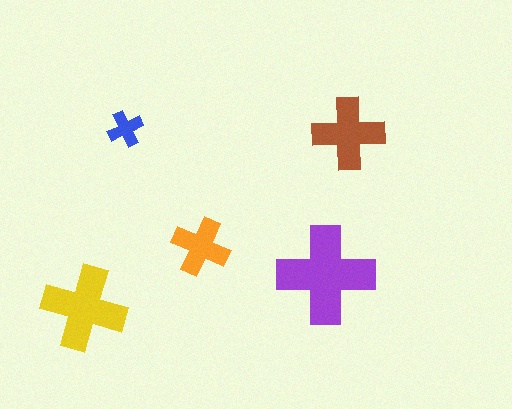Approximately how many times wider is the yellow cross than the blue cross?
About 2.5 times wider.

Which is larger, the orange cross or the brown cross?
The brown one.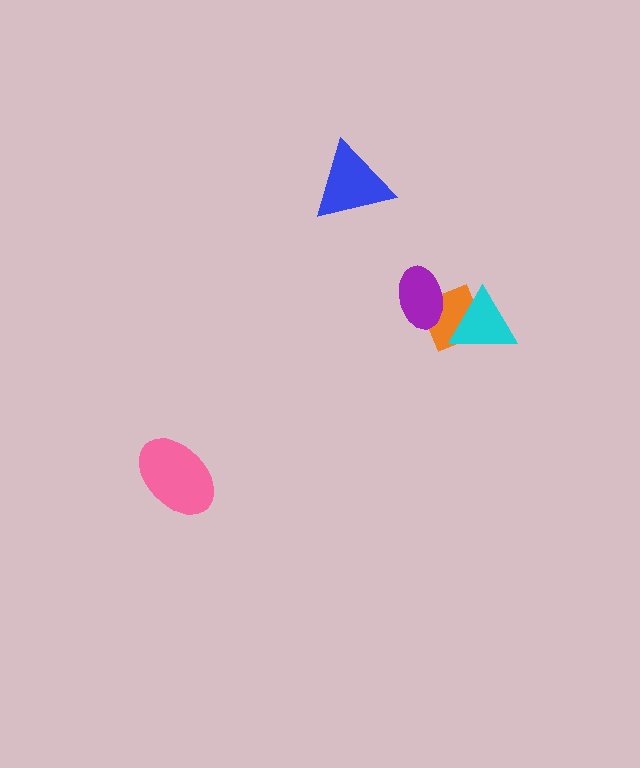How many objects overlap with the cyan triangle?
1 object overlaps with the cyan triangle.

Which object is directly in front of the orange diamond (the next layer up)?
The cyan triangle is directly in front of the orange diamond.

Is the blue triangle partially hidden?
No, no other shape covers it.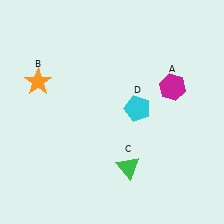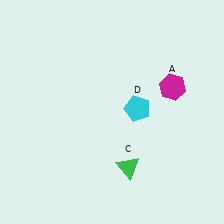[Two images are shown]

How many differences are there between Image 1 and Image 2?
There is 1 difference between the two images.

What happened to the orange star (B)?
The orange star (B) was removed in Image 2. It was in the top-left area of Image 1.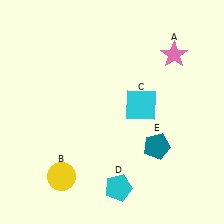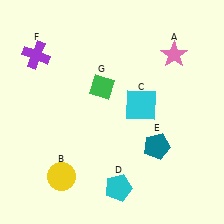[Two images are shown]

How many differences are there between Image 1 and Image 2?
There are 2 differences between the two images.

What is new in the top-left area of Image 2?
A green diamond (G) was added in the top-left area of Image 2.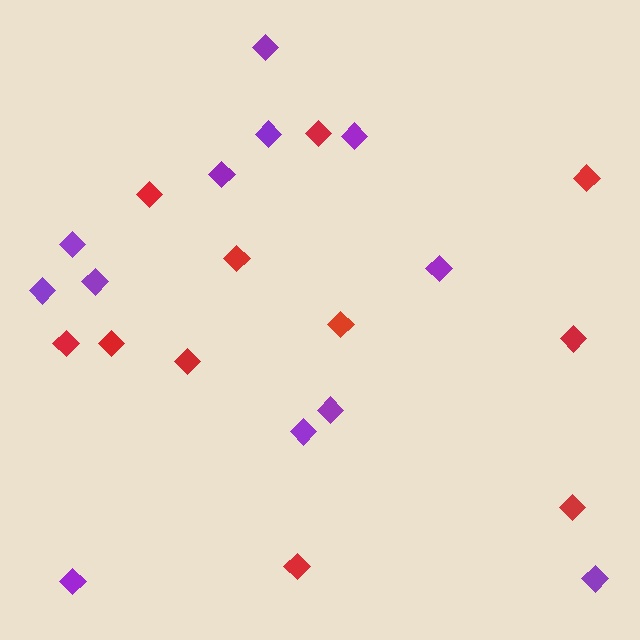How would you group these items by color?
There are 2 groups: one group of red diamonds (11) and one group of purple diamonds (12).